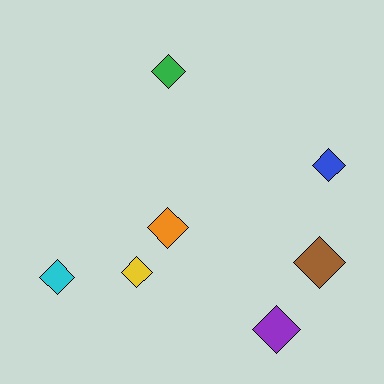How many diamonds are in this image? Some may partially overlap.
There are 7 diamonds.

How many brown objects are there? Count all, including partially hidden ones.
There is 1 brown object.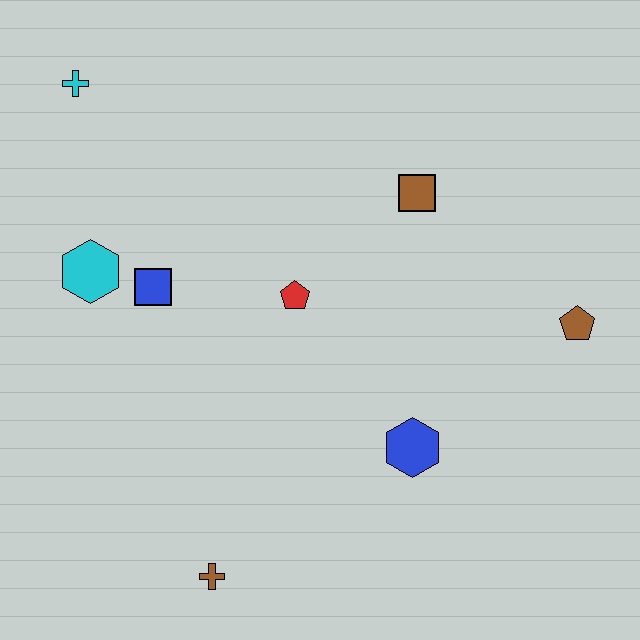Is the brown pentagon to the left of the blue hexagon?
No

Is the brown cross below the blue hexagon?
Yes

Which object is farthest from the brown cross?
The cyan cross is farthest from the brown cross.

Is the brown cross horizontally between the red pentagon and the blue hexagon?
No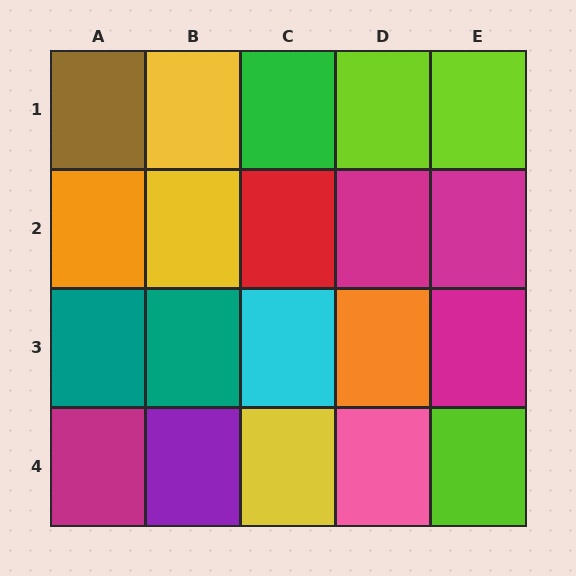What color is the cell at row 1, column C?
Green.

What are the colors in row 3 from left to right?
Teal, teal, cyan, orange, magenta.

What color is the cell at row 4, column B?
Purple.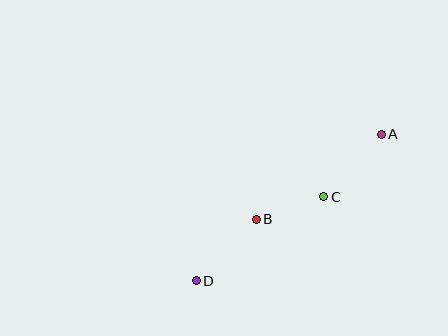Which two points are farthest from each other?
Points A and D are farthest from each other.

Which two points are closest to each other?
Points B and C are closest to each other.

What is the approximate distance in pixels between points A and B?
The distance between A and B is approximately 151 pixels.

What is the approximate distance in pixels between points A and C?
The distance between A and C is approximately 85 pixels.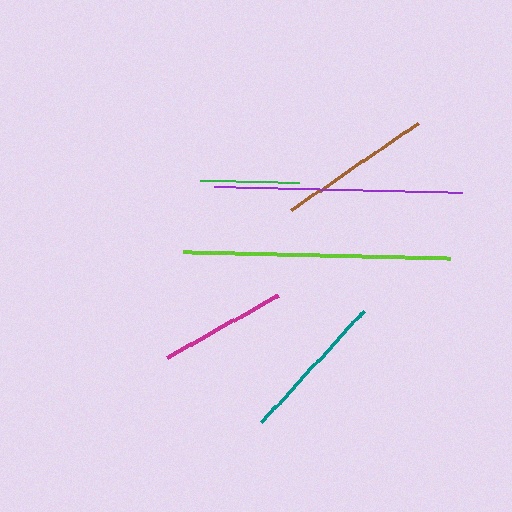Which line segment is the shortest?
The green line is the shortest at approximately 99 pixels.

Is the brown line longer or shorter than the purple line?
The purple line is longer than the brown line.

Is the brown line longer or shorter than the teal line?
The brown line is longer than the teal line.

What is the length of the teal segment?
The teal segment is approximately 152 pixels long.